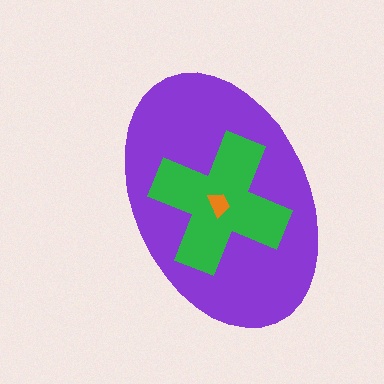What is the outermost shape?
The purple ellipse.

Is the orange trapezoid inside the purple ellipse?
Yes.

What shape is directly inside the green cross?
The orange trapezoid.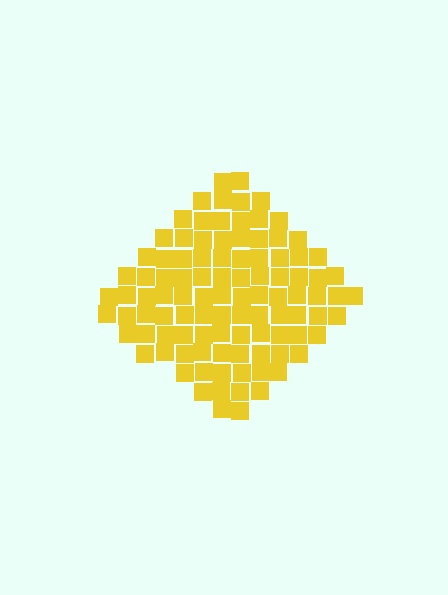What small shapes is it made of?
It is made of small squares.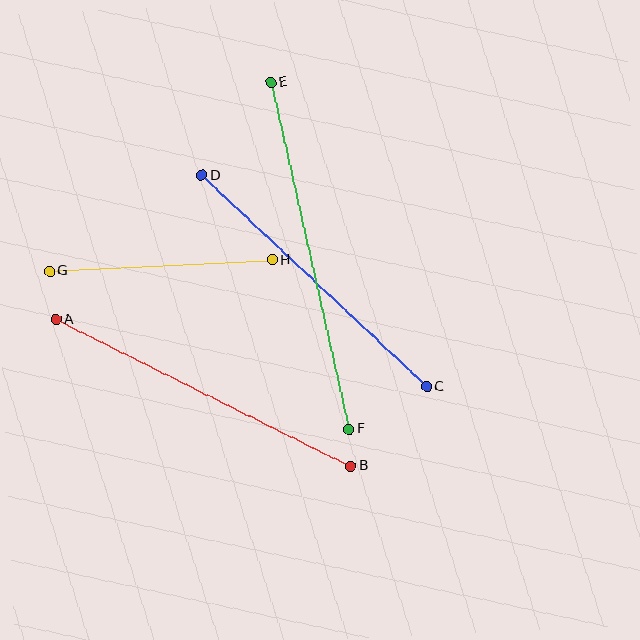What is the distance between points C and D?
The distance is approximately 308 pixels.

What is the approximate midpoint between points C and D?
The midpoint is at approximately (314, 281) pixels.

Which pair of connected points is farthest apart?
Points E and F are farthest apart.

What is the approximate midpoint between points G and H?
The midpoint is at approximately (161, 266) pixels.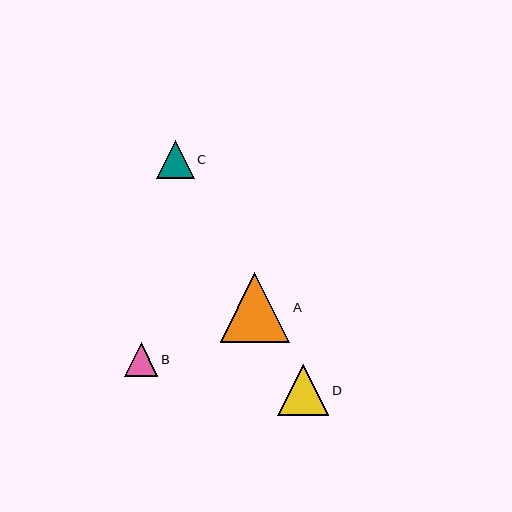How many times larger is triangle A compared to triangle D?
Triangle A is approximately 1.4 times the size of triangle D.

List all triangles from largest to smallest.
From largest to smallest: A, D, C, B.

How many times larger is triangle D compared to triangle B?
Triangle D is approximately 1.5 times the size of triangle B.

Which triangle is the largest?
Triangle A is the largest with a size of approximately 70 pixels.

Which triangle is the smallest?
Triangle B is the smallest with a size of approximately 34 pixels.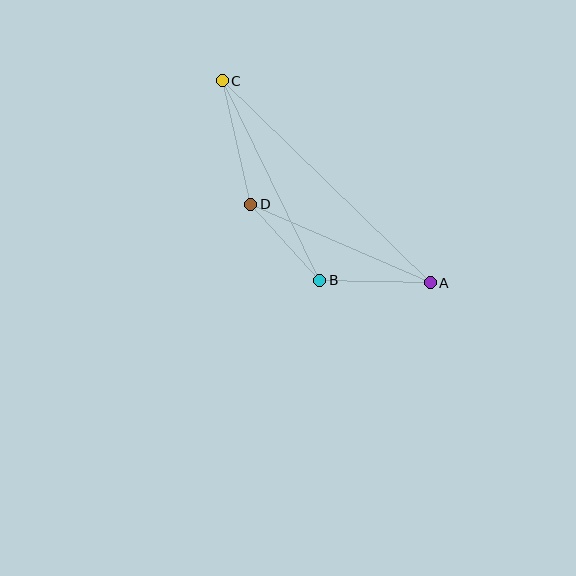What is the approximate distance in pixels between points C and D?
The distance between C and D is approximately 126 pixels.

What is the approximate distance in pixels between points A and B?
The distance between A and B is approximately 111 pixels.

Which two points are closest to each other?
Points B and D are closest to each other.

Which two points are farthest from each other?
Points A and C are farthest from each other.